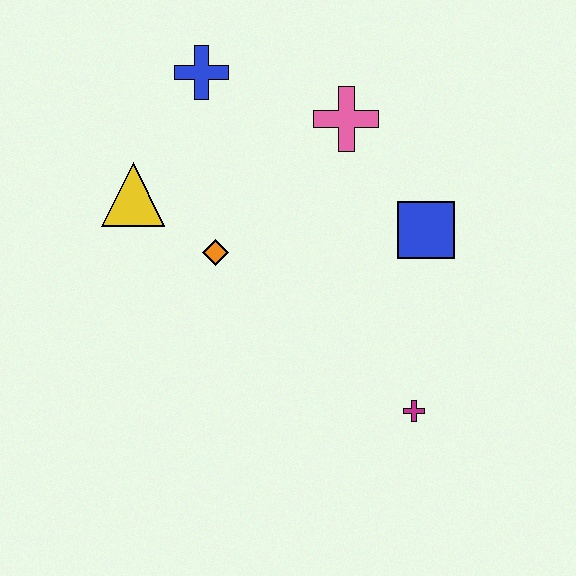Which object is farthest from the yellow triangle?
The magenta cross is farthest from the yellow triangle.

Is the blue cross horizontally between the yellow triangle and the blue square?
Yes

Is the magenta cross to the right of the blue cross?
Yes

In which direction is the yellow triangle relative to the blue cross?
The yellow triangle is below the blue cross.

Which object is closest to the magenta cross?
The blue square is closest to the magenta cross.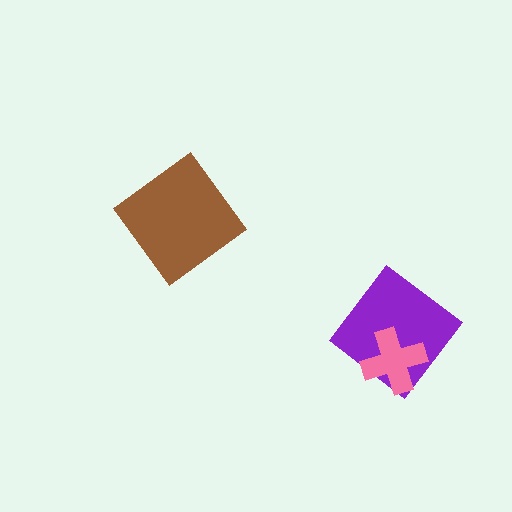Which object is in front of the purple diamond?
The pink cross is in front of the purple diamond.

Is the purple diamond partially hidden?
Yes, it is partially covered by another shape.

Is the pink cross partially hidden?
No, no other shape covers it.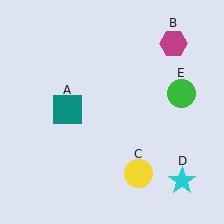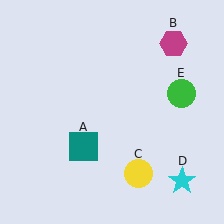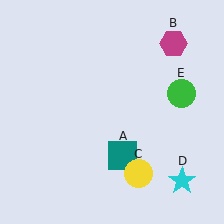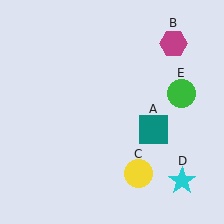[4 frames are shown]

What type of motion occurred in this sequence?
The teal square (object A) rotated counterclockwise around the center of the scene.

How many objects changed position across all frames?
1 object changed position: teal square (object A).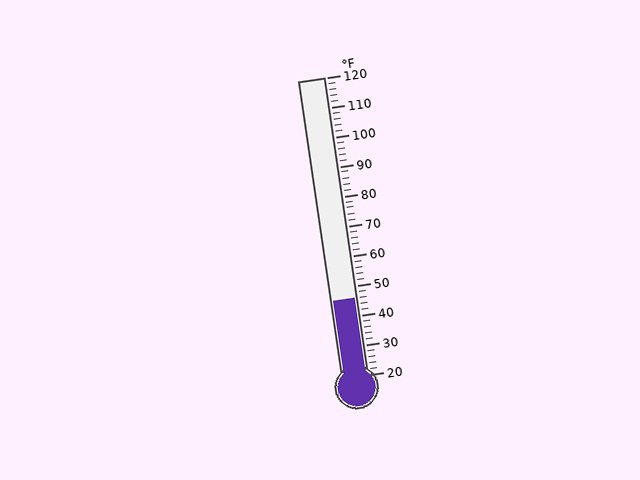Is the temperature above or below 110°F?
The temperature is below 110°F.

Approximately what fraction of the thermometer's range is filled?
The thermometer is filled to approximately 25% of its range.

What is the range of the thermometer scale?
The thermometer scale ranges from 20°F to 120°F.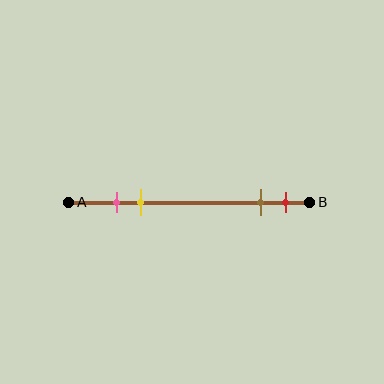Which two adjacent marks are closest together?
The pink and yellow marks are the closest adjacent pair.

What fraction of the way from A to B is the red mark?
The red mark is approximately 90% (0.9) of the way from A to B.